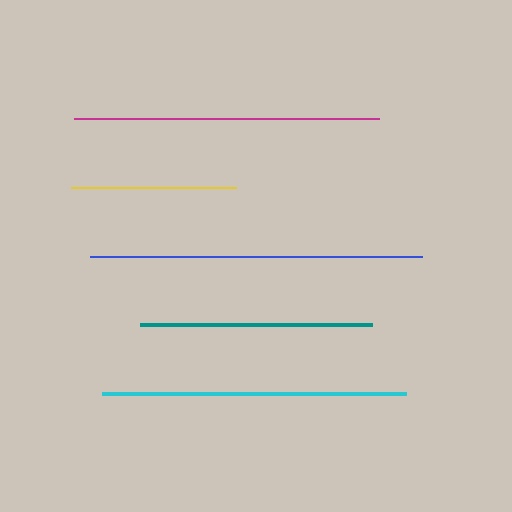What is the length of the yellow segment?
The yellow segment is approximately 165 pixels long.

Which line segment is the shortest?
The yellow line is the shortest at approximately 165 pixels.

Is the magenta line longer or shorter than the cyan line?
The magenta line is longer than the cyan line.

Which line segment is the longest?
The blue line is the longest at approximately 332 pixels.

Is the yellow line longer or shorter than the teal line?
The teal line is longer than the yellow line.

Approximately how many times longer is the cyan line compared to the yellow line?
The cyan line is approximately 1.8 times the length of the yellow line.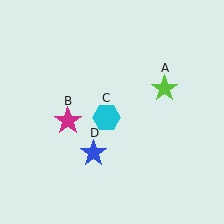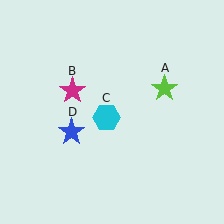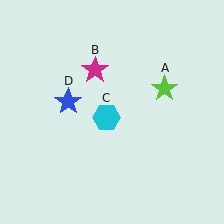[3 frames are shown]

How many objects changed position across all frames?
2 objects changed position: magenta star (object B), blue star (object D).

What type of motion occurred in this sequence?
The magenta star (object B), blue star (object D) rotated clockwise around the center of the scene.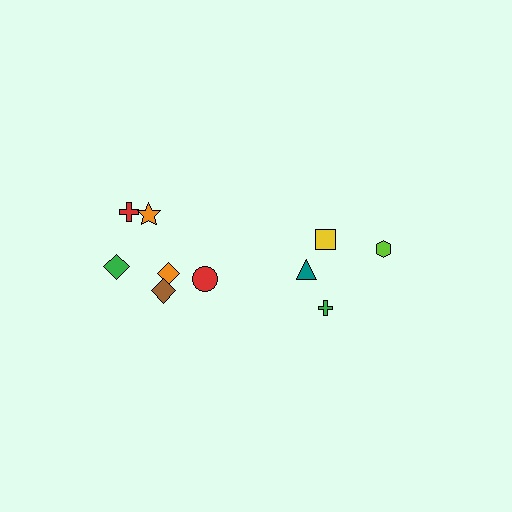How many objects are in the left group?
There are 6 objects.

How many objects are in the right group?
There are 4 objects.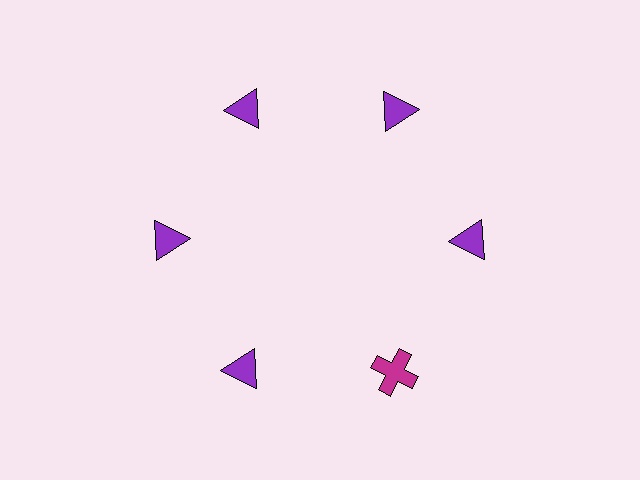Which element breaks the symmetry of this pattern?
The magenta cross at roughly the 5 o'clock position breaks the symmetry. All other shapes are purple triangles.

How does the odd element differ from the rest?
It differs in both color (magenta instead of purple) and shape (cross instead of triangle).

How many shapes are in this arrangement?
There are 6 shapes arranged in a ring pattern.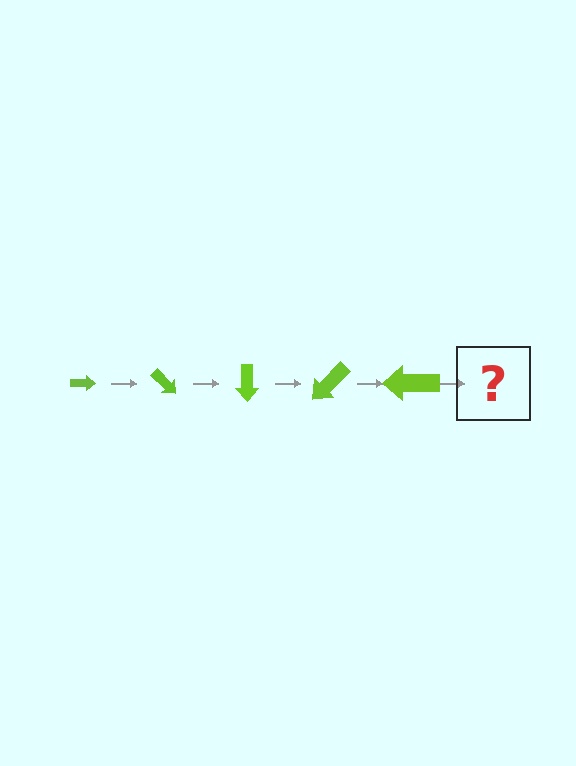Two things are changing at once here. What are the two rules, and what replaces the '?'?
The two rules are that the arrow grows larger each step and it rotates 45 degrees each step. The '?' should be an arrow, larger than the previous one and rotated 225 degrees from the start.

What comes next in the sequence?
The next element should be an arrow, larger than the previous one and rotated 225 degrees from the start.